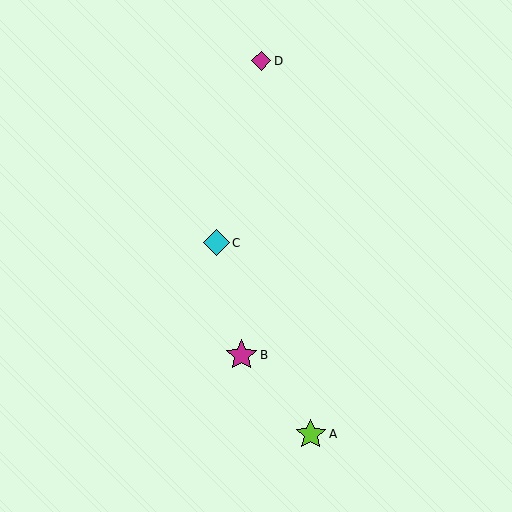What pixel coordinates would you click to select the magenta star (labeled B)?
Click at (241, 355) to select the magenta star B.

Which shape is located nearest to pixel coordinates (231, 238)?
The cyan diamond (labeled C) at (216, 243) is nearest to that location.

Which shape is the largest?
The magenta star (labeled B) is the largest.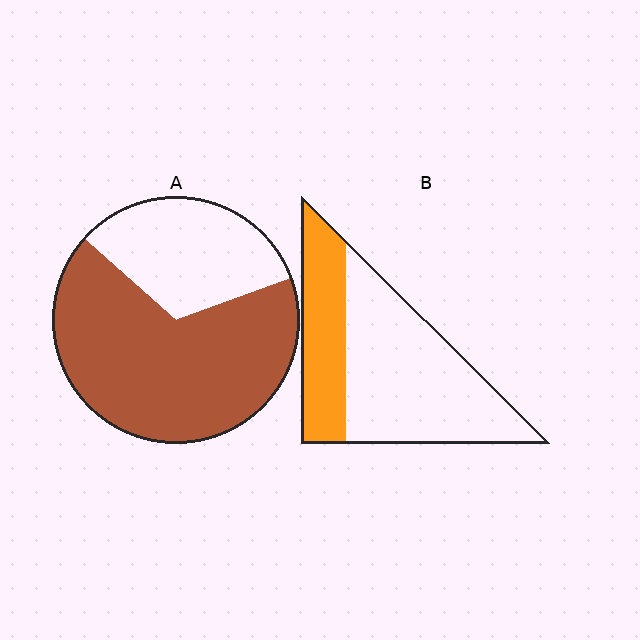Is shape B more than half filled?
No.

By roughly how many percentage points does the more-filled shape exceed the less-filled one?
By roughly 35 percentage points (A over B).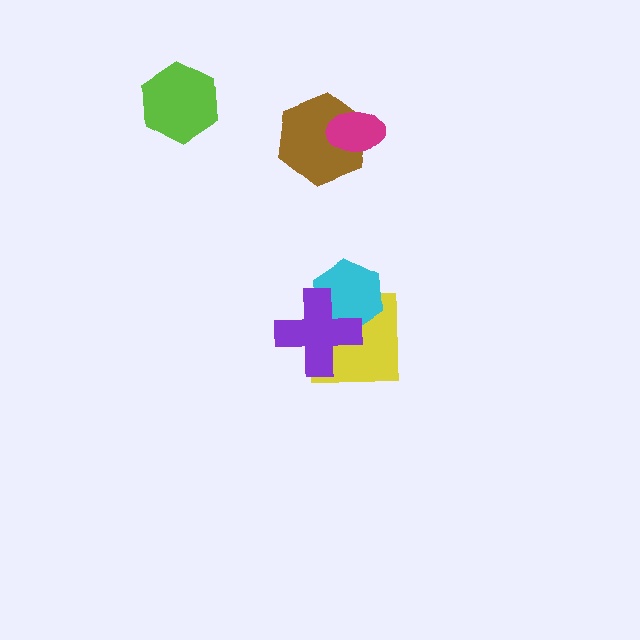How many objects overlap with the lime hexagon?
0 objects overlap with the lime hexagon.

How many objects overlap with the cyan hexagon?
2 objects overlap with the cyan hexagon.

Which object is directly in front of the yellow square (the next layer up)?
The cyan hexagon is directly in front of the yellow square.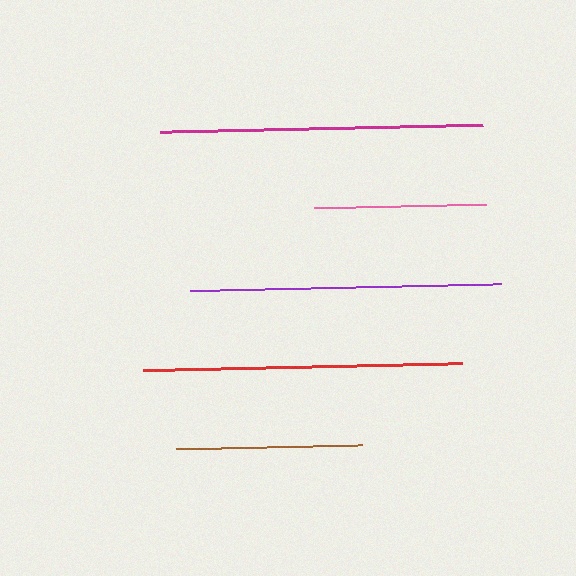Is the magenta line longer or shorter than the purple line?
The magenta line is longer than the purple line.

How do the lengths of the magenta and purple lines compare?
The magenta and purple lines are approximately the same length.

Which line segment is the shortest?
The pink line is the shortest at approximately 172 pixels.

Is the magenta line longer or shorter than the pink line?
The magenta line is longer than the pink line.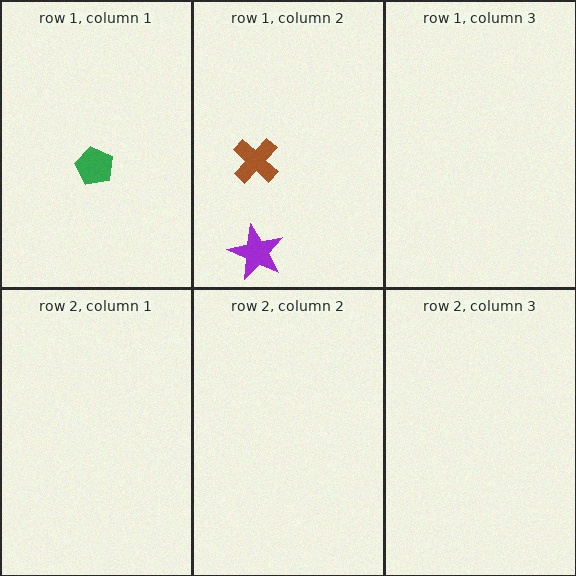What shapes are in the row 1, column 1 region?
The green pentagon.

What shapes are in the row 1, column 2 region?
The purple star, the brown cross.